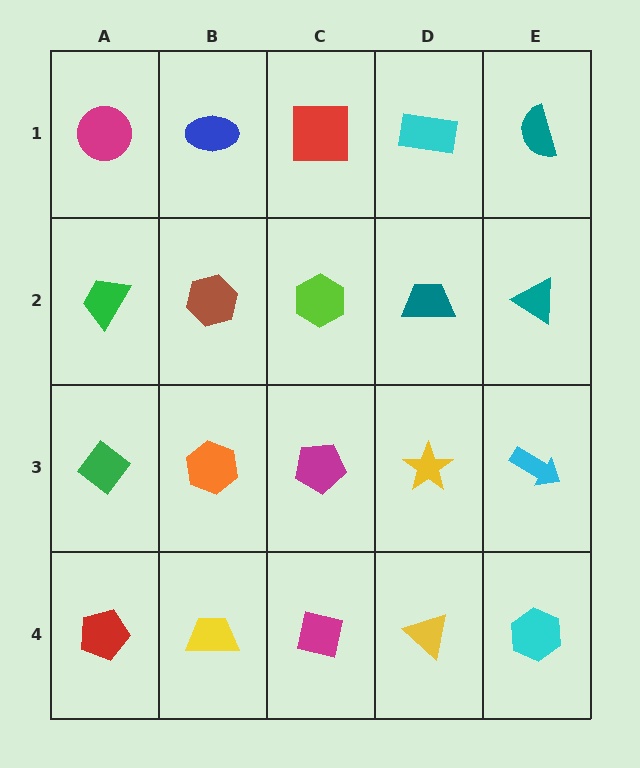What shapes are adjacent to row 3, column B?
A brown hexagon (row 2, column B), a yellow trapezoid (row 4, column B), a green diamond (row 3, column A), a magenta pentagon (row 3, column C).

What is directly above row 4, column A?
A green diamond.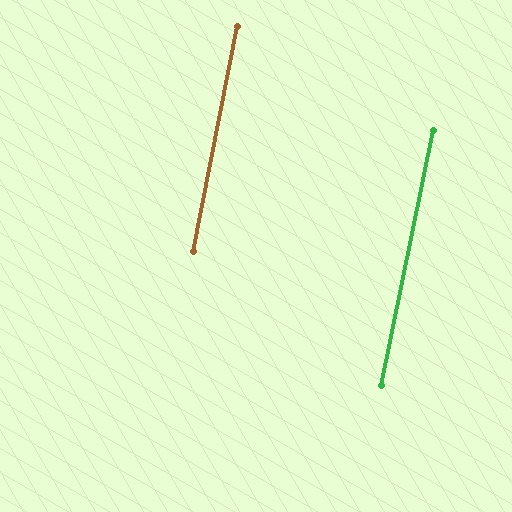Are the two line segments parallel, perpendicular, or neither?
Parallel — their directions differ by only 0.5°.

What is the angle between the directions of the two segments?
Approximately 0 degrees.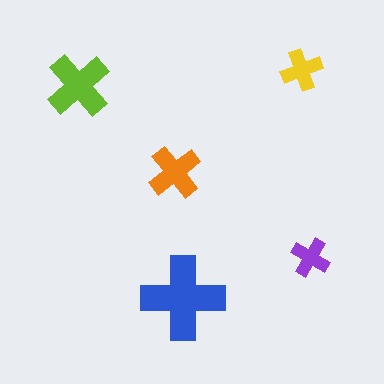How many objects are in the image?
There are 5 objects in the image.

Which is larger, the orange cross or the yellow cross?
The orange one.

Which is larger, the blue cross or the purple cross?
The blue one.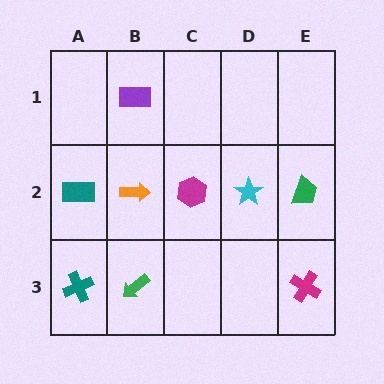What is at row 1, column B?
A purple rectangle.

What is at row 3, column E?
A magenta cross.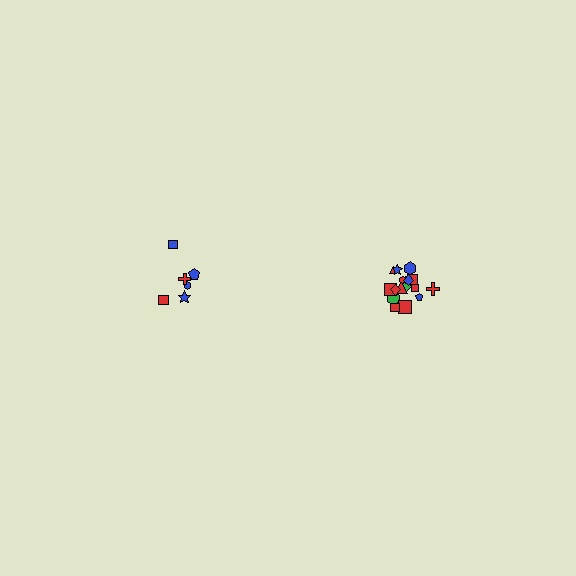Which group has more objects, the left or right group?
The right group.